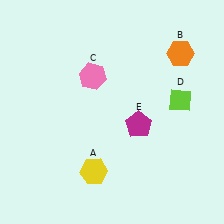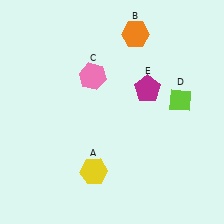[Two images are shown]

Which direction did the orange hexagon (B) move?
The orange hexagon (B) moved left.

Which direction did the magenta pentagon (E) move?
The magenta pentagon (E) moved up.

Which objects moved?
The objects that moved are: the orange hexagon (B), the magenta pentagon (E).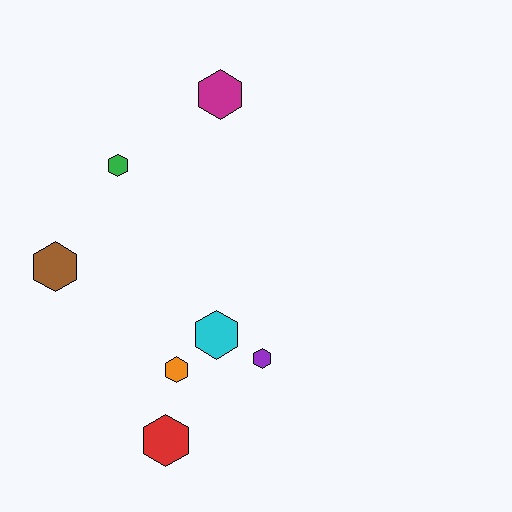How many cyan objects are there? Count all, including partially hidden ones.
There is 1 cyan object.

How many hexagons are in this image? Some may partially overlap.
There are 7 hexagons.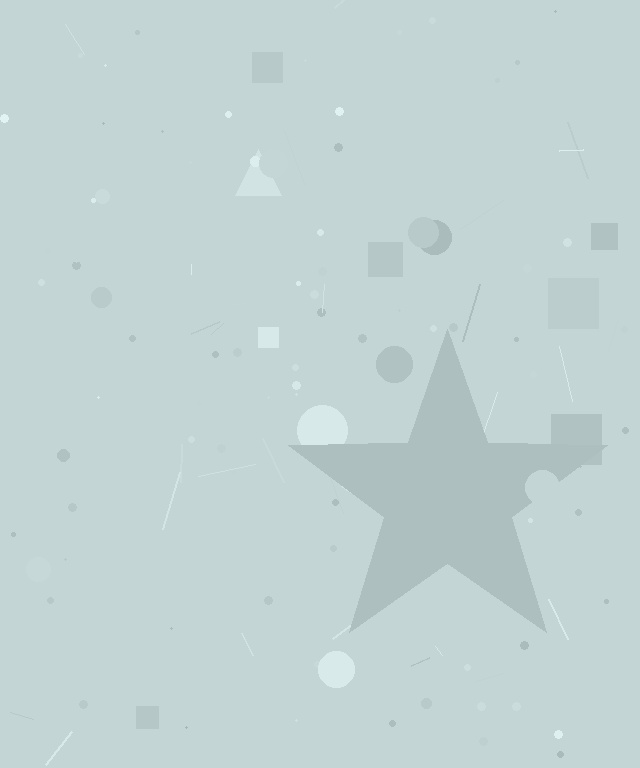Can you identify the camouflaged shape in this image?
The camouflaged shape is a star.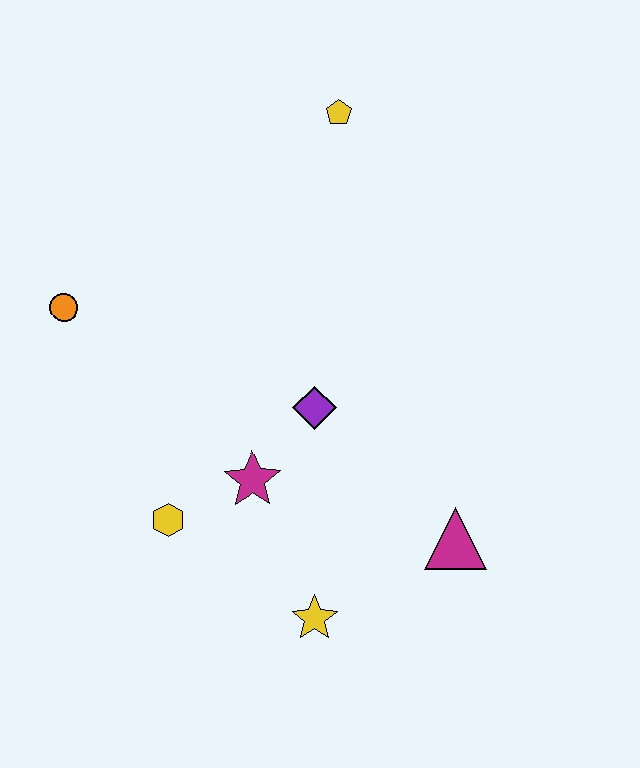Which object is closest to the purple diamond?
The magenta star is closest to the purple diamond.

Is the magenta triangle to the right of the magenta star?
Yes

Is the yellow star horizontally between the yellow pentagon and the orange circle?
Yes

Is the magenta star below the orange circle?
Yes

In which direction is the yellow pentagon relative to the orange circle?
The yellow pentagon is to the right of the orange circle.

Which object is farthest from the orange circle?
The magenta triangle is farthest from the orange circle.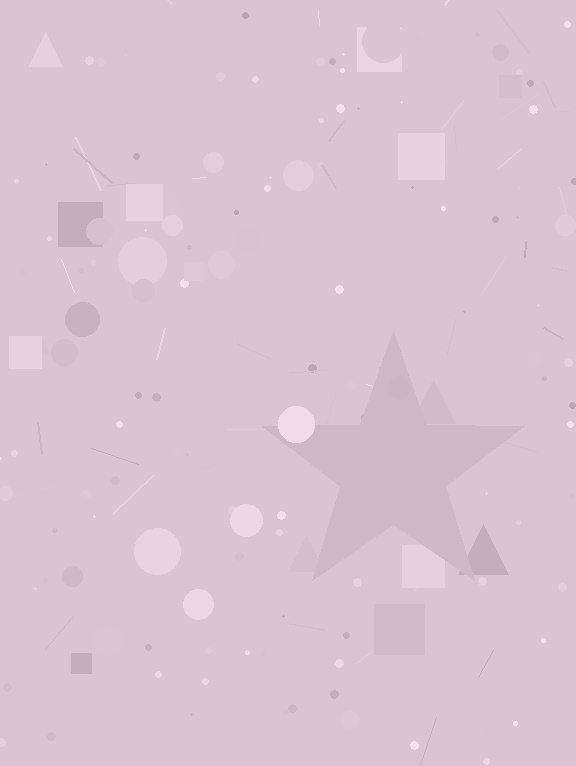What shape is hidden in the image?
A star is hidden in the image.